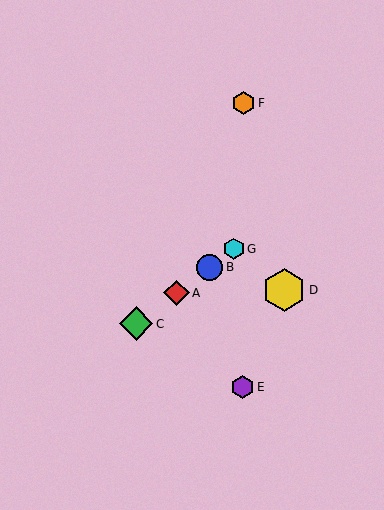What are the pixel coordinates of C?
Object C is at (136, 324).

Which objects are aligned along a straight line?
Objects A, B, C, G are aligned along a straight line.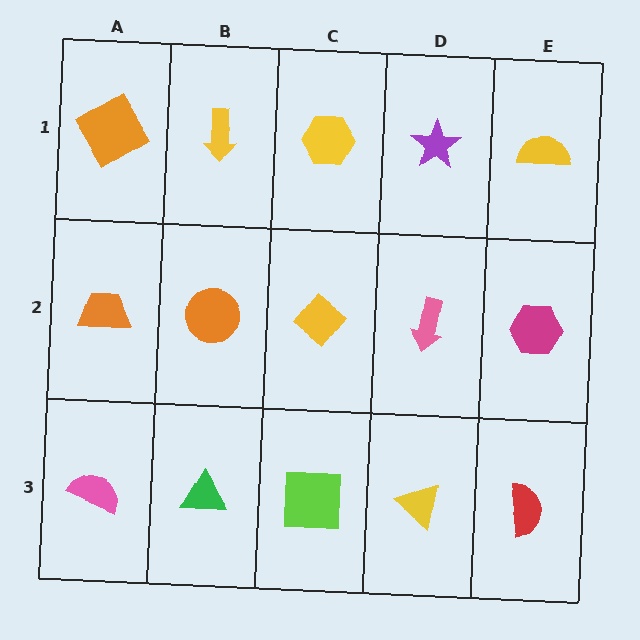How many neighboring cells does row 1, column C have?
3.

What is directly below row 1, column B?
An orange circle.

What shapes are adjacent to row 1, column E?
A magenta hexagon (row 2, column E), a purple star (row 1, column D).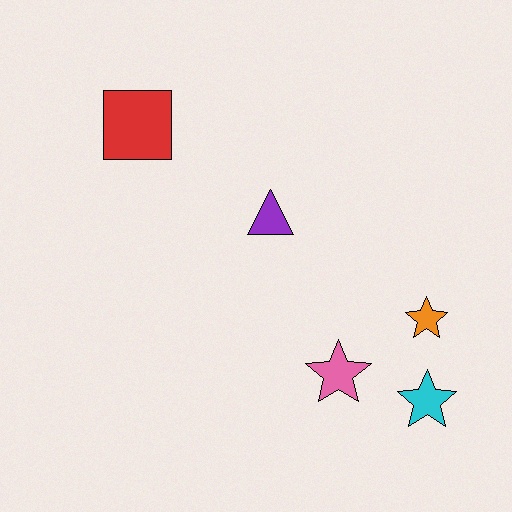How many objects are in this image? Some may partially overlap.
There are 5 objects.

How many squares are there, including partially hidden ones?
There is 1 square.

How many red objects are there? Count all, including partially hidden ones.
There is 1 red object.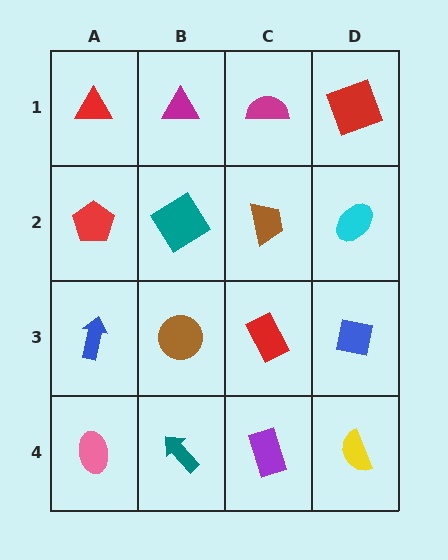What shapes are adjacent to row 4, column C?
A red rectangle (row 3, column C), a teal arrow (row 4, column B), a yellow semicircle (row 4, column D).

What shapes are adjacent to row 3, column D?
A cyan ellipse (row 2, column D), a yellow semicircle (row 4, column D), a red rectangle (row 3, column C).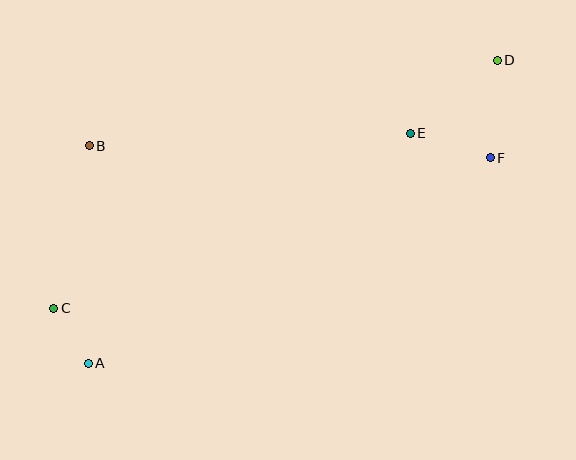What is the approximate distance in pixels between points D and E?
The distance between D and E is approximately 114 pixels.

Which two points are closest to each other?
Points A and C are closest to each other.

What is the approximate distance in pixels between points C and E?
The distance between C and E is approximately 397 pixels.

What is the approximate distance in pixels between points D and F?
The distance between D and F is approximately 98 pixels.